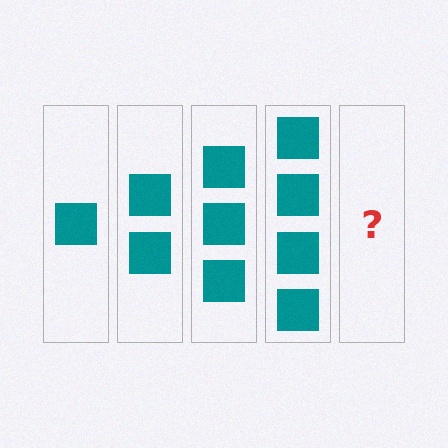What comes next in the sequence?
The next element should be 5 squares.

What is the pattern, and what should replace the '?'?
The pattern is that each step adds one more square. The '?' should be 5 squares.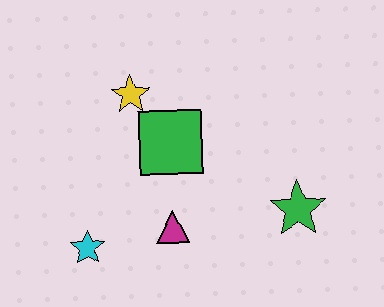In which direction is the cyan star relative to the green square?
The cyan star is below the green square.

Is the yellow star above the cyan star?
Yes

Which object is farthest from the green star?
The cyan star is farthest from the green star.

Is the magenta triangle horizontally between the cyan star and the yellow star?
No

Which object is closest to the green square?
The yellow star is closest to the green square.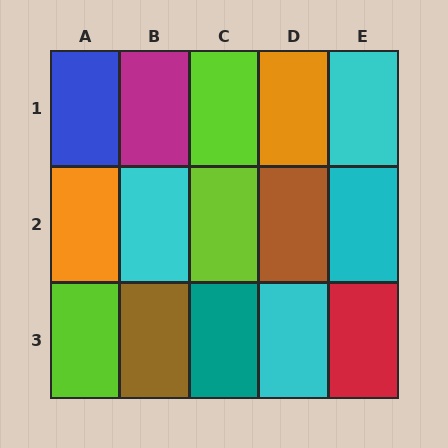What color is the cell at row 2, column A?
Orange.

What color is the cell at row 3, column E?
Red.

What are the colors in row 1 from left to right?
Blue, magenta, lime, orange, cyan.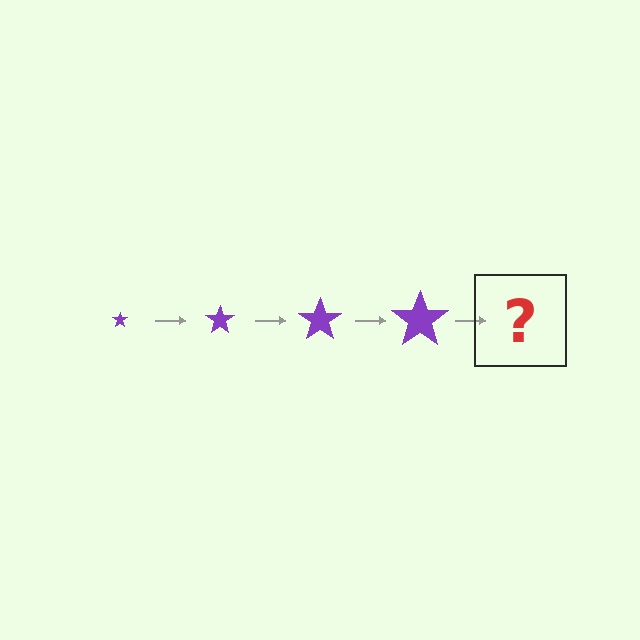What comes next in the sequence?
The next element should be a purple star, larger than the previous one.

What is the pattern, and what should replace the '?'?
The pattern is that the star gets progressively larger each step. The '?' should be a purple star, larger than the previous one.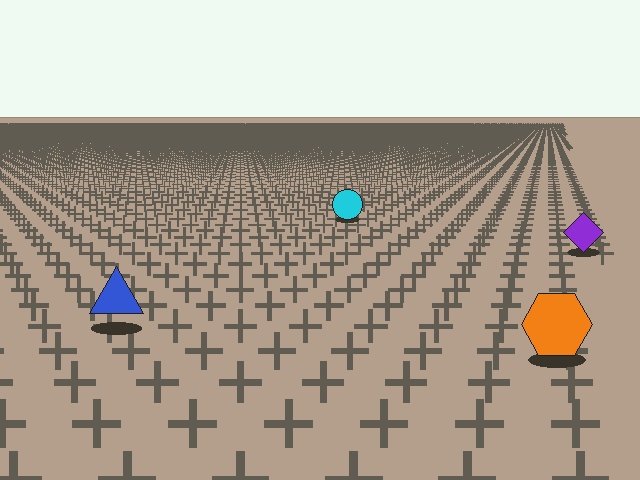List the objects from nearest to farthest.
From nearest to farthest: the orange hexagon, the blue triangle, the purple diamond, the cyan circle.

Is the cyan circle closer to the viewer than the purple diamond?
No. The purple diamond is closer — you can tell from the texture gradient: the ground texture is coarser near it.